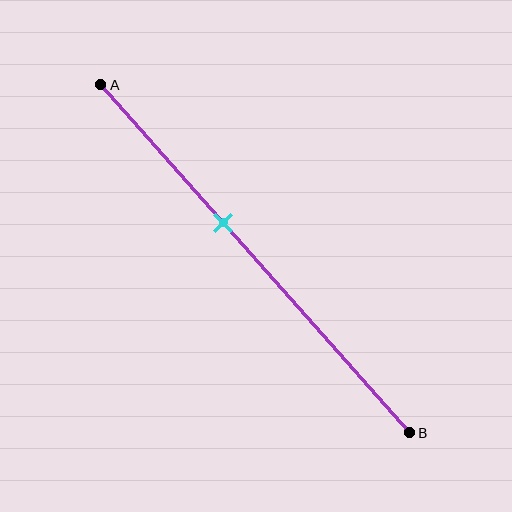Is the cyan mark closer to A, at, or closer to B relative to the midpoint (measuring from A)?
The cyan mark is closer to point A than the midpoint of segment AB.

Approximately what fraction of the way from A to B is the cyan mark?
The cyan mark is approximately 40% of the way from A to B.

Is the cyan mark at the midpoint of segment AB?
No, the mark is at about 40% from A, not at the 50% midpoint.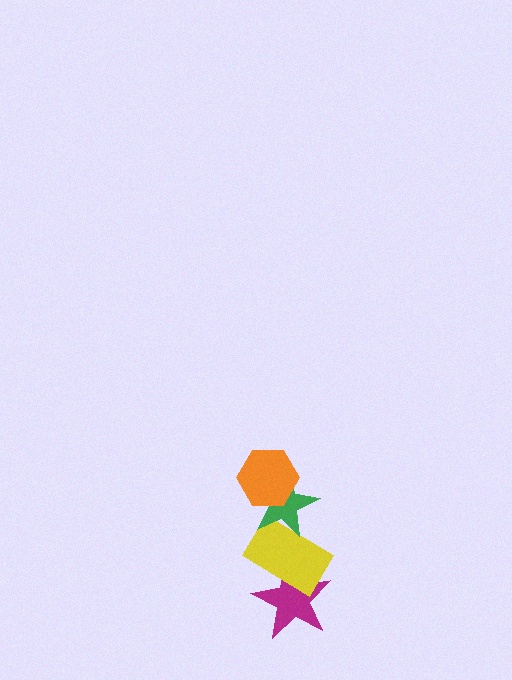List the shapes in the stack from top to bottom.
From top to bottom: the orange hexagon, the green star, the yellow rectangle, the magenta star.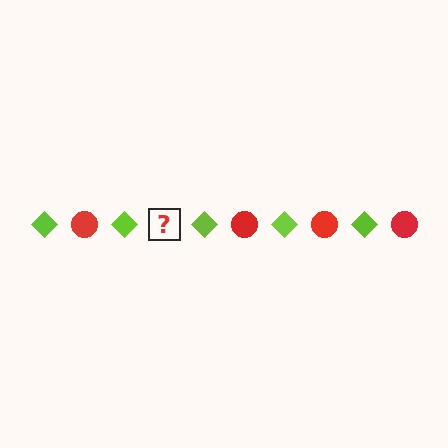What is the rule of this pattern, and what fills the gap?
The rule is that the pattern alternates between lime diamond and red circle. The gap should be filled with a red circle.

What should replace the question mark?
The question mark should be replaced with a red circle.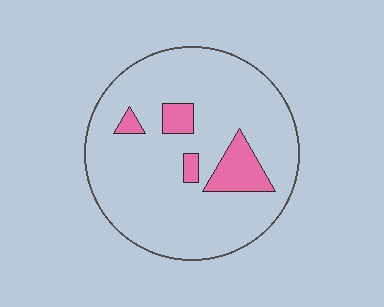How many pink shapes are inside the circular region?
4.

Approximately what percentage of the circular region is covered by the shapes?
Approximately 10%.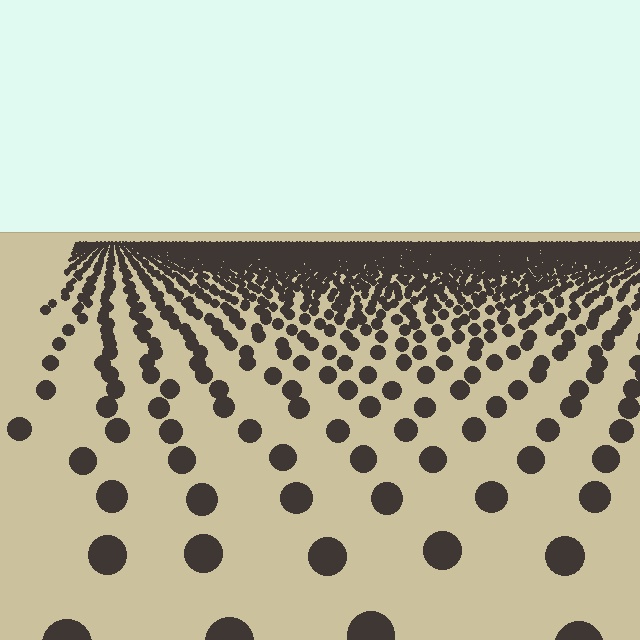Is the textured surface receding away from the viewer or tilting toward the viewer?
The surface is receding away from the viewer. Texture elements get smaller and denser toward the top.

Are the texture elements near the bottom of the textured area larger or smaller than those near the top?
Larger. Near the bottom, elements are closer to the viewer and appear at a bigger on-screen size.